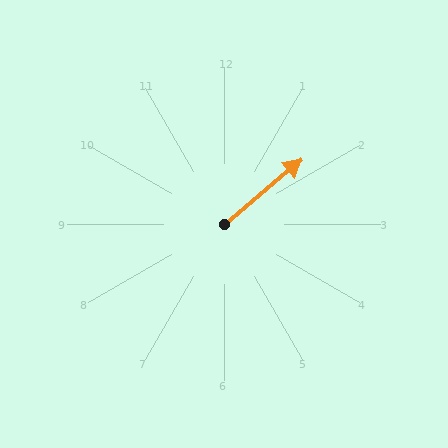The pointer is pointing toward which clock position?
Roughly 2 o'clock.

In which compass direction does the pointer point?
Northeast.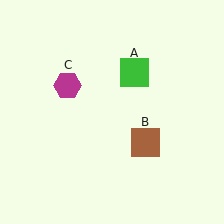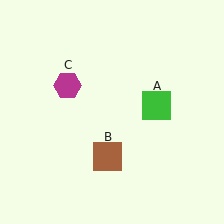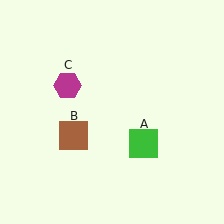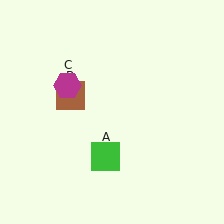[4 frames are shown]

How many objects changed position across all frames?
2 objects changed position: green square (object A), brown square (object B).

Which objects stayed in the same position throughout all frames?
Magenta hexagon (object C) remained stationary.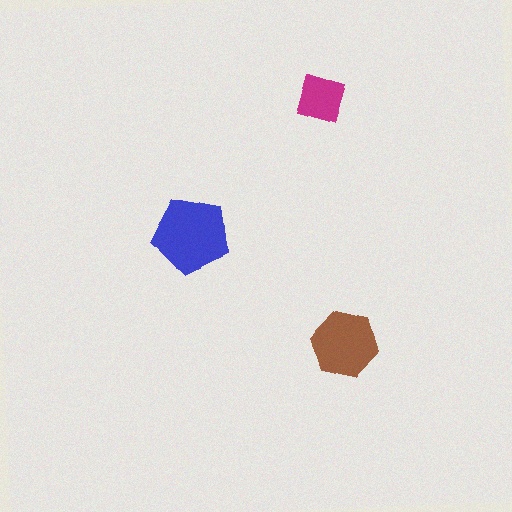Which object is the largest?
The blue pentagon.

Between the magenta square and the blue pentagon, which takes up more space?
The blue pentagon.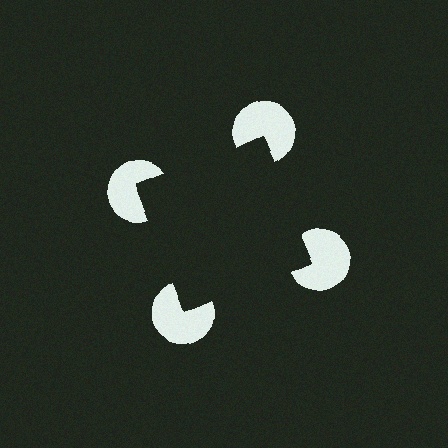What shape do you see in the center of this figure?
An illusory square — its edges are inferred from the aligned wedge cuts in the pac-man discs, not physically drawn.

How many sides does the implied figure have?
4 sides.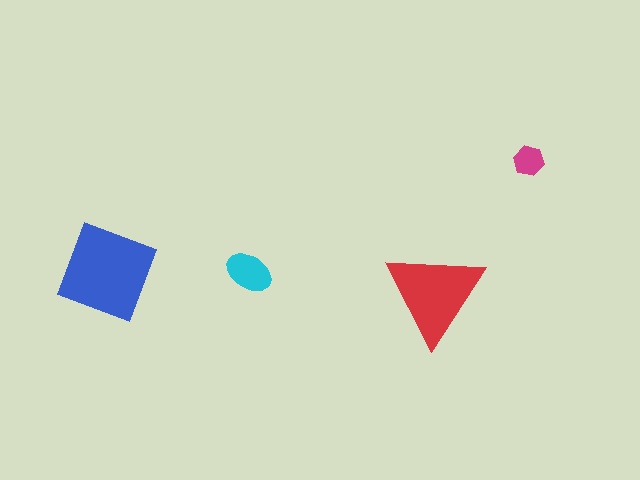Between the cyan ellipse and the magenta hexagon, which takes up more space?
The cyan ellipse.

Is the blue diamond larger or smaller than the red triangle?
Larger.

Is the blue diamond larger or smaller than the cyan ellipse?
Larger.